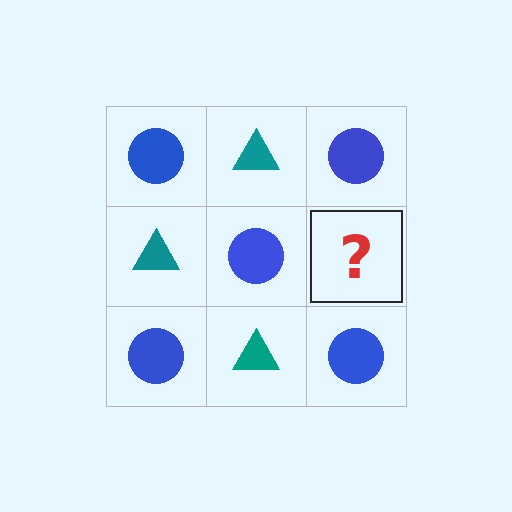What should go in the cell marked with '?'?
The missing cell should contain a teal triangle.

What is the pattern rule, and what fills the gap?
The rule is that it alternates blue circle and teal triangle in a checkerboard pattern. The gap should be filled with a teal triangle.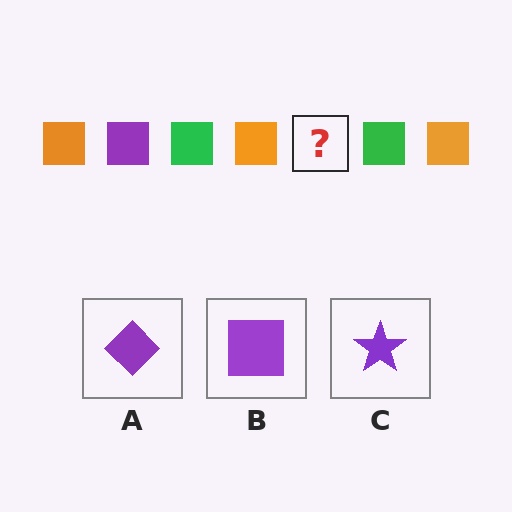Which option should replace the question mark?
Option B.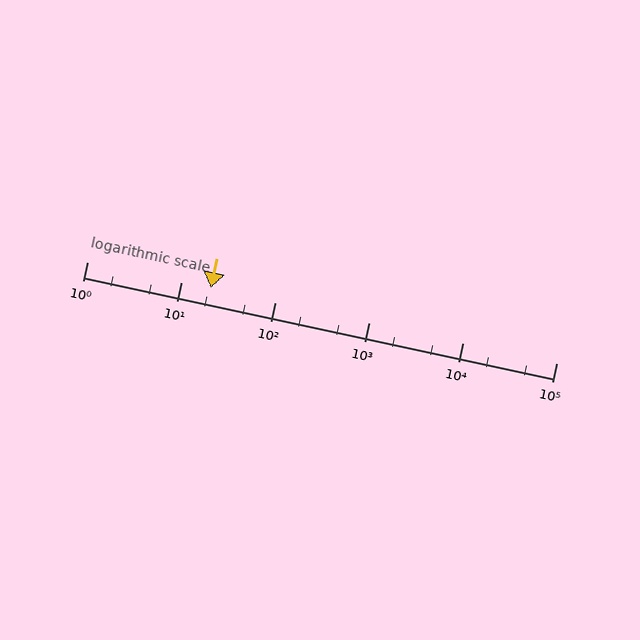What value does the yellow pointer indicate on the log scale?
The pointer indicates approximately 21.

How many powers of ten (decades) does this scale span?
The scale spans 5 decades, from 1 to 100000.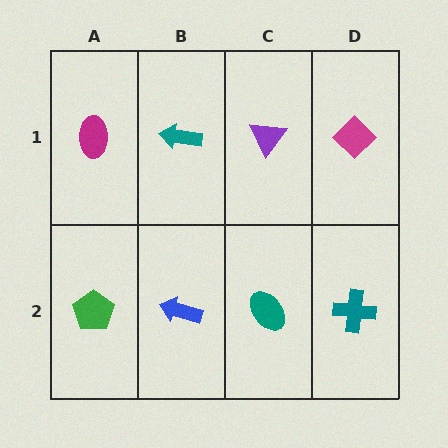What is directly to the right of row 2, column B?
A teal ellipse.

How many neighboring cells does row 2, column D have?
2.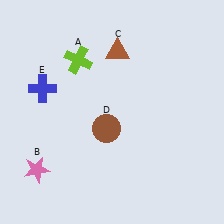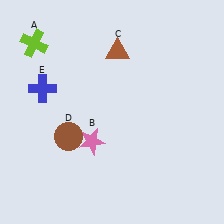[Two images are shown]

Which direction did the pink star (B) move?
The pink star (B) moved right.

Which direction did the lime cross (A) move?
The lime cross (A) moved left.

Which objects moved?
The objects that moved are: the lime cross (A), the pink star (B), the brown circle (D).